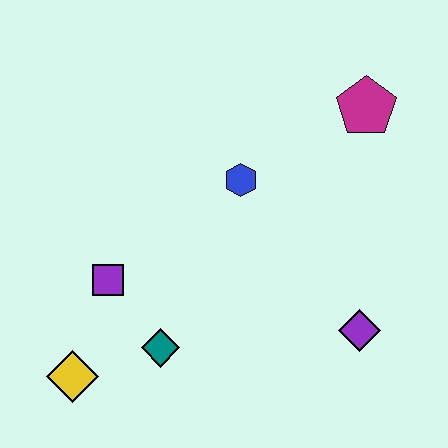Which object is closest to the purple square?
The teal diamond is closest to the purple square.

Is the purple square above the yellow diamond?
Yes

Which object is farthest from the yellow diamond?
The magenta pentagon is farthest from the yellow diamond.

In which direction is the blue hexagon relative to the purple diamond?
The blue hexagon is above the purple diamond.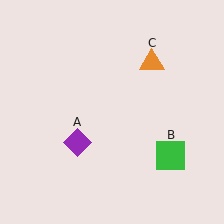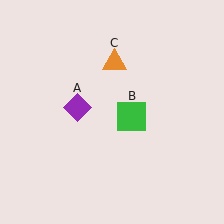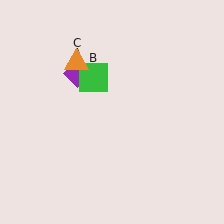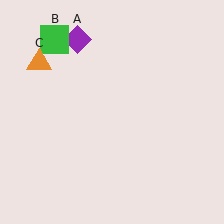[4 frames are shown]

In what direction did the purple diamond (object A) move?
The purple diamond (object A) moved up.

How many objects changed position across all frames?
3 objects changed position: purple diamond (object A), green square (object B), orange triangle (object C).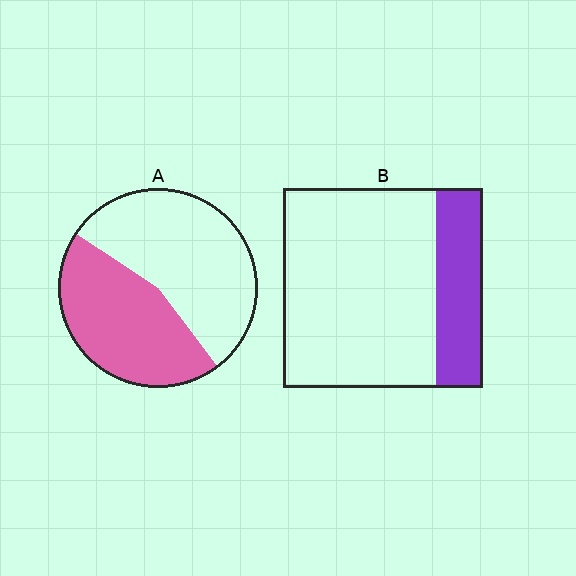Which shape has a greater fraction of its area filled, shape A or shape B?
Shape A.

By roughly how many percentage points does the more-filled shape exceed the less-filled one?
By roughly 20 percentage points (A over B).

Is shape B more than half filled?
No.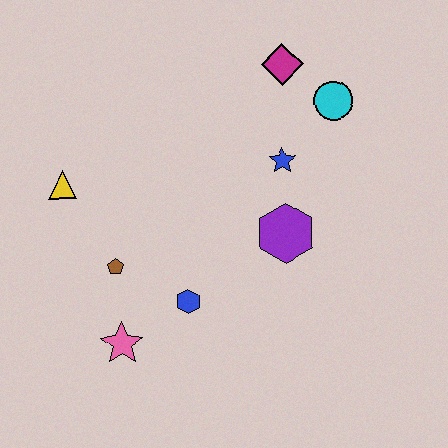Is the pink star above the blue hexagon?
No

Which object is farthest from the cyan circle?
The pink star is farthest from the cyan circle.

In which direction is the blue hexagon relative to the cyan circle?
The blue hexagon is below the cyan circle.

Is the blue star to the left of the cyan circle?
Yes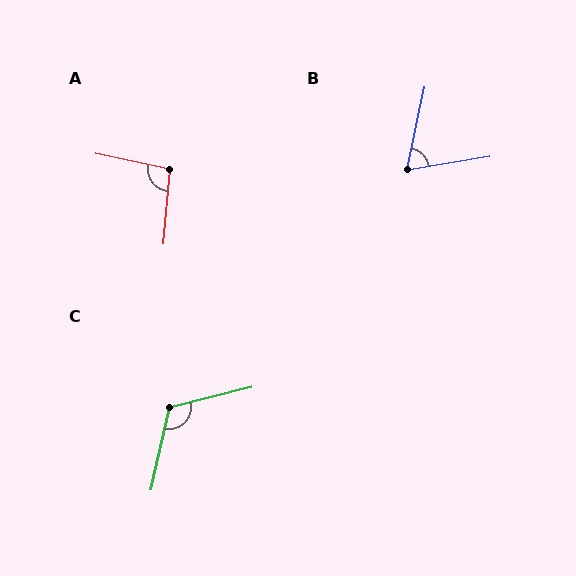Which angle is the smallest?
B, at approximately 69 degrees.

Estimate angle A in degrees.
Approximately 97 degrees.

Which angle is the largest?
C, at approximately 117 degrees.